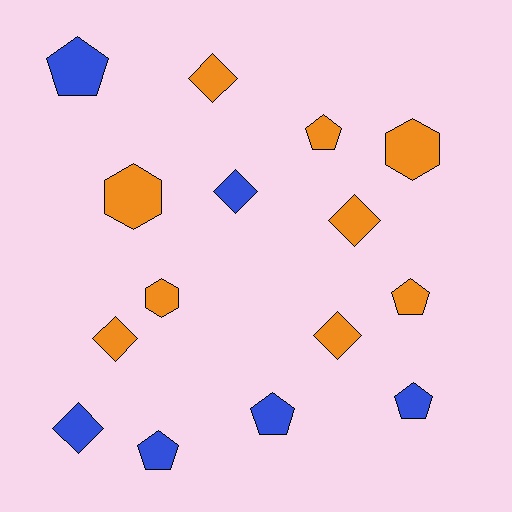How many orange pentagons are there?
There are 2 orange pentagons.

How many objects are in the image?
There are 15 objects.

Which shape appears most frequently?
Pentagon, with 6 objects.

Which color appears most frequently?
Orange, with 9 objects.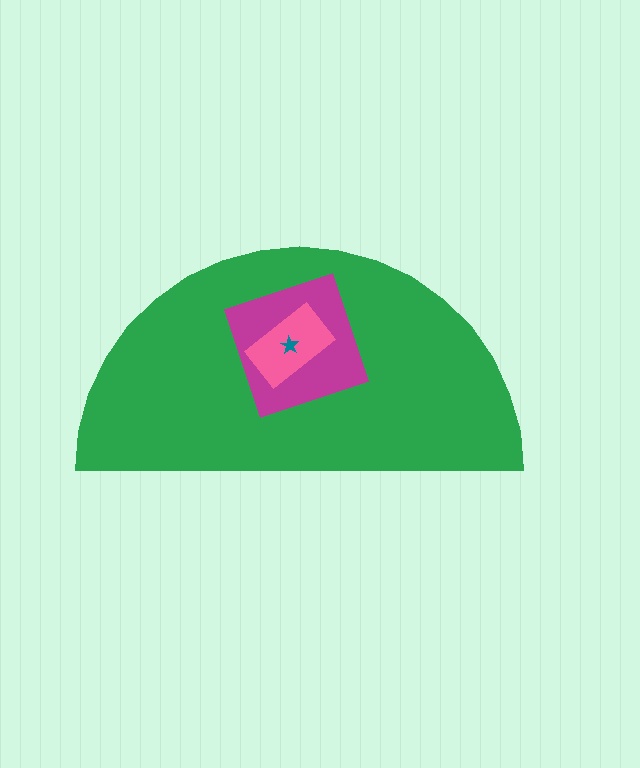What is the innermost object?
The teal star.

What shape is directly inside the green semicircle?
The magenta diamond.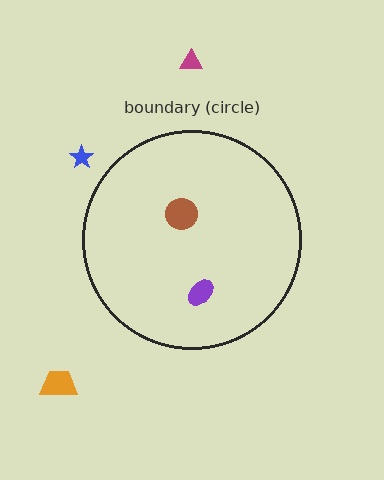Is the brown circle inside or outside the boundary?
Inside.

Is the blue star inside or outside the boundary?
Outside.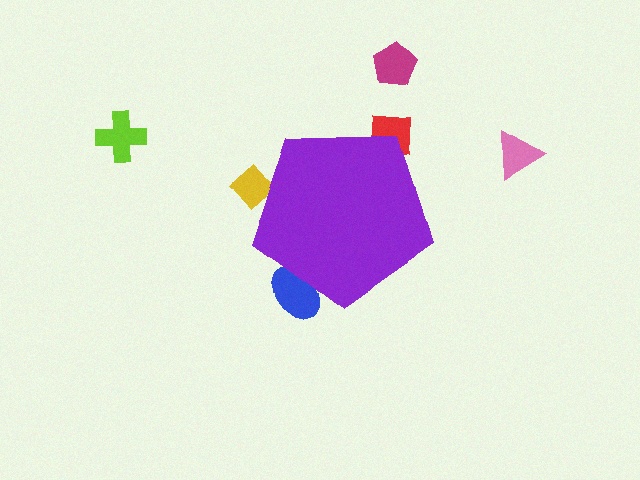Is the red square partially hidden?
Yes, the red square is partially hidden behind the purple pentagon.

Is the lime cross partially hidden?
No, the lime cross is fully visible.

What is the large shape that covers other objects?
A purple pentagon.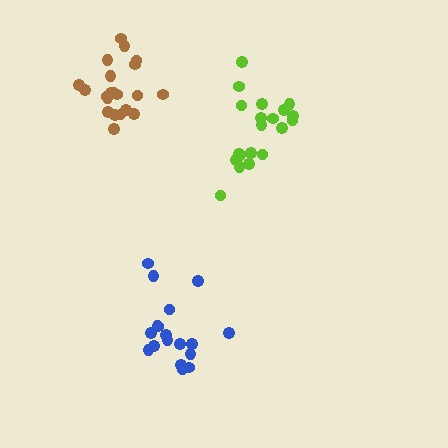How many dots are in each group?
Group 1: 20 dots, Group 2: 18 dots, Group 3: 21 dots (59 total).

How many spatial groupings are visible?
There are 3 spatial groupings.